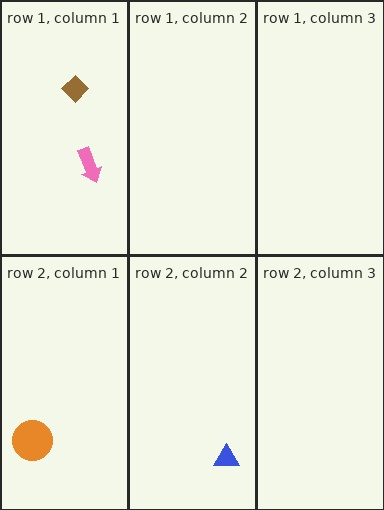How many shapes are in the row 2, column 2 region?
1.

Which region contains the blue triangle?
The row 2, column 2 region.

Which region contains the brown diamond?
The row 1, column 1 region.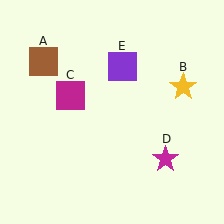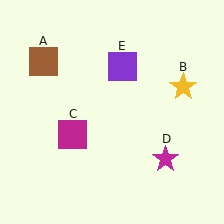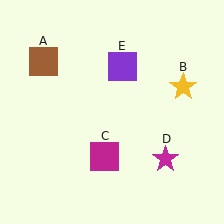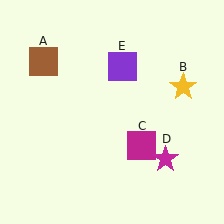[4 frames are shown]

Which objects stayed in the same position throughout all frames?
Brown square (object A) and yellow star (object B) and magenta star (object D) and purple square (object E) remained stationary.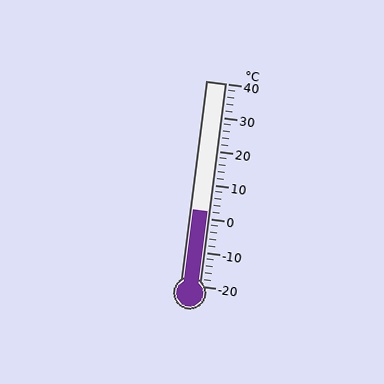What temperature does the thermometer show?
The thermometer shows approximately 2°C.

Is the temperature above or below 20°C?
The temperature is below 20°C.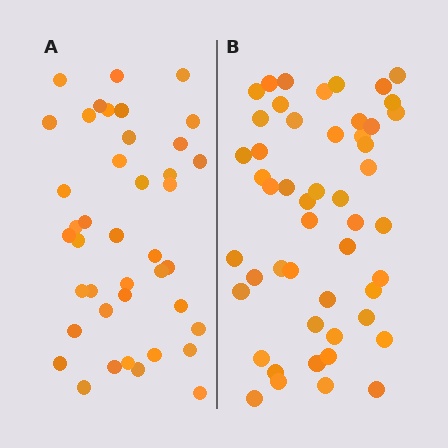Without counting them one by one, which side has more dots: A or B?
Region B (the right region) has more dots.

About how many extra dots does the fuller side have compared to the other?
Region B has roughly 8 or so more dots than region A.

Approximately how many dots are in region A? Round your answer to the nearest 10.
About 40 dots. (The exact count is 41, which rounds to 40.)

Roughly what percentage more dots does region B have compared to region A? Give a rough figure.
About 20% more.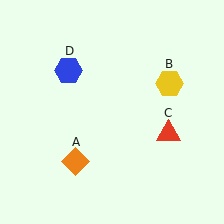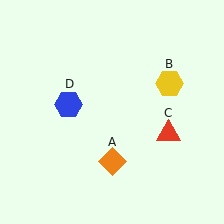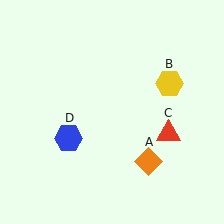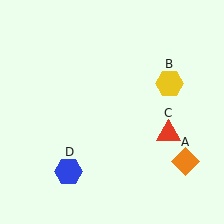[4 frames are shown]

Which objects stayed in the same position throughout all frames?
Yellow hexagon (object B) and red triangle (object C) remained stationary.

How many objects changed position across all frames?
2 objects changed position: orange diamond (object A), blue hexagon (object D).